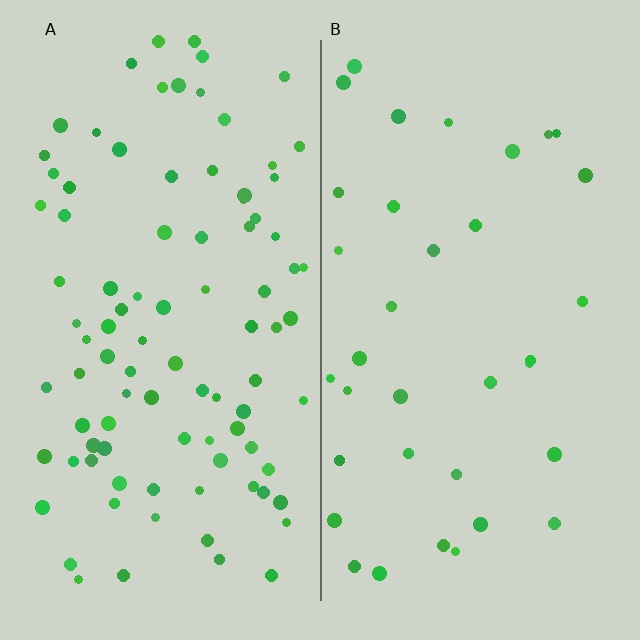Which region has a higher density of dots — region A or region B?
A (the left).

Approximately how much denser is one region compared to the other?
Approximately 2.6× — region A over region B.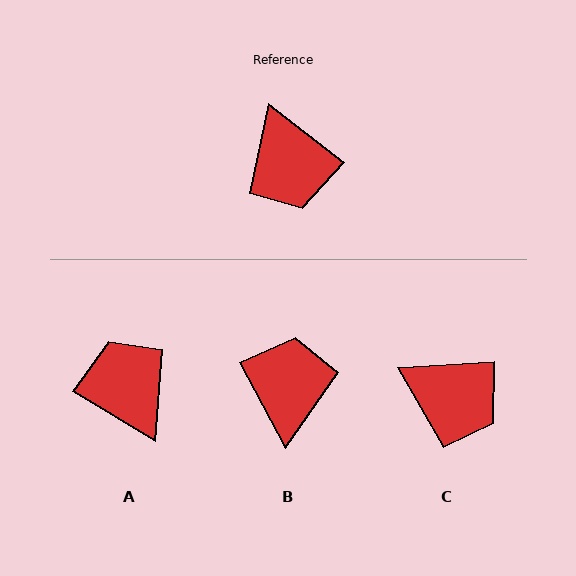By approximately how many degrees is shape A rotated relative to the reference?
Approximately 173 degrees clockwise.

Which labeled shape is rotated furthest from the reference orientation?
A, about 173 degrees away.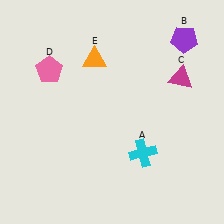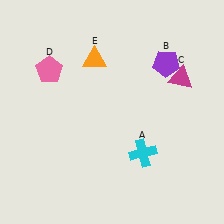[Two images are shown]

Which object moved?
The purple pentagon (B) moved down.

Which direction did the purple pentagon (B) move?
The purple pentagon (B) moved down.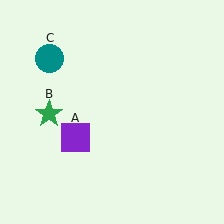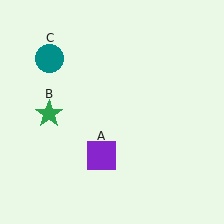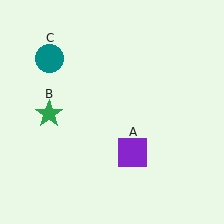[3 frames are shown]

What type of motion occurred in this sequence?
The purple square (object A) rotated counterclockwise around the center of the scene.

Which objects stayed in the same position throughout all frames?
Green star (object B) and teal circle (object C) remained stationary.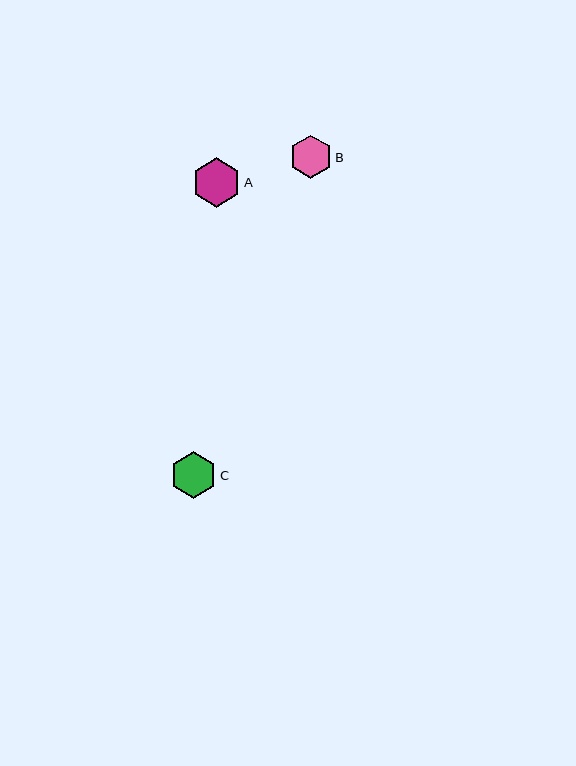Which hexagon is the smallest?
Hexagon B is the smallest with a size of approximately 43 pixels.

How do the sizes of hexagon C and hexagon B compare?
Hexagon C and hexagon B are approximately the same size.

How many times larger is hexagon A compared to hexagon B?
Hexagon A is approximately 1.1 times the size of hexagon B.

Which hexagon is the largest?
Hexagon A is the largest with a size of approximately 49 pixels.